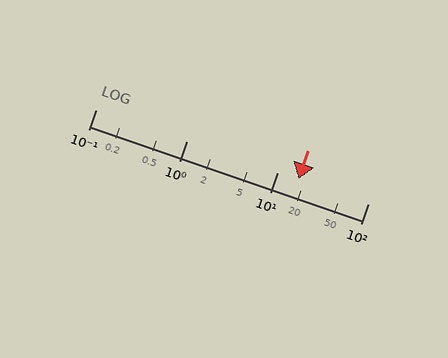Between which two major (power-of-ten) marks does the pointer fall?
The pointer is between 10 and 100.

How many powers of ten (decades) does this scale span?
The scale spans 3 decades, from 0.1 to 100.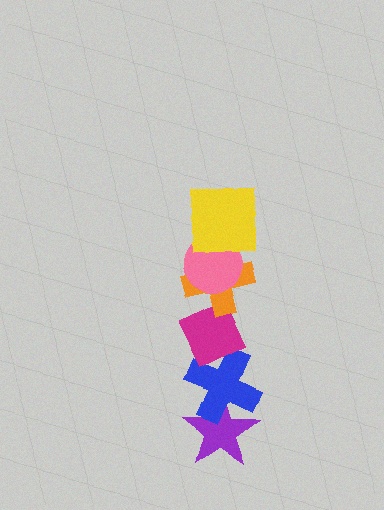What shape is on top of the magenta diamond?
The orange cross is on top of the magenta diamond.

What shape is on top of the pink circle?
The yellow square is on top of the pink circle.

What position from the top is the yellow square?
The yellow square is 1st from the top.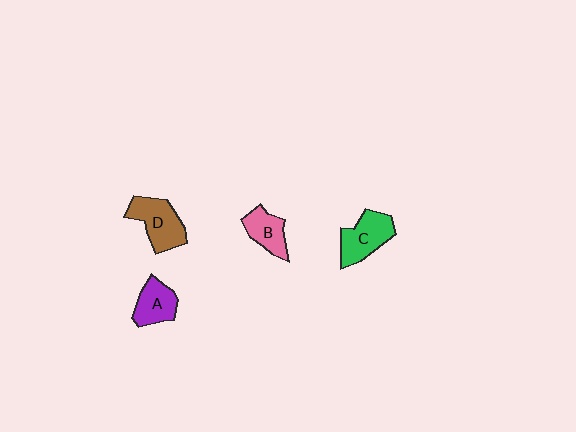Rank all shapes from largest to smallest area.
From largest to smallest: D (brown), C (green), A (purple), B (pink).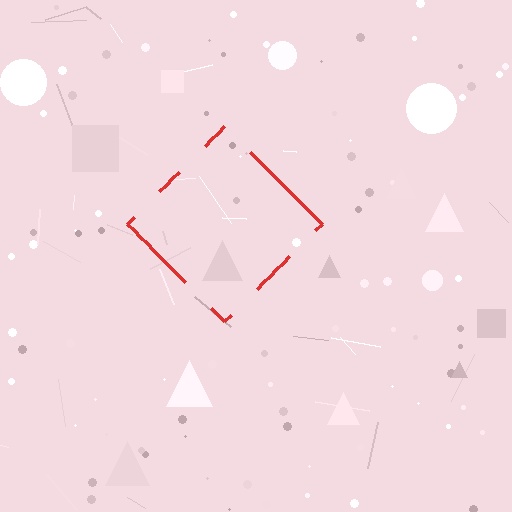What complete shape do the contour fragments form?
The contour fragments form a diamond.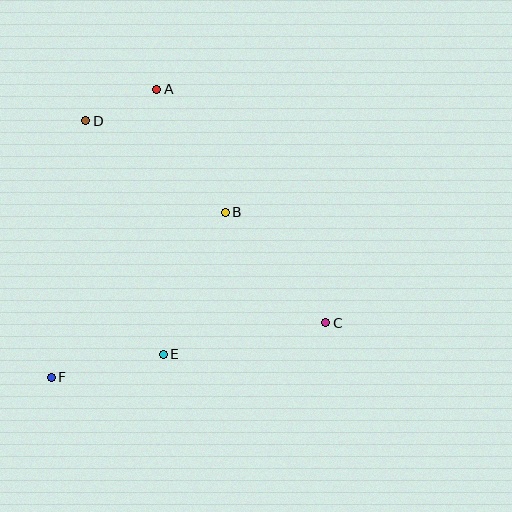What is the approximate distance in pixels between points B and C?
The distance between B and C is approximately 149 pixels.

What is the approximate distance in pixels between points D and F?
The distance between D and F is approximately 259 pixels.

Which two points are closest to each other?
Points A and D are closest to each other.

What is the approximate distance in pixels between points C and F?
The distance between C and F is approximately 280 pixels.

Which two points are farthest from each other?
Points C and D are farthest from each other.